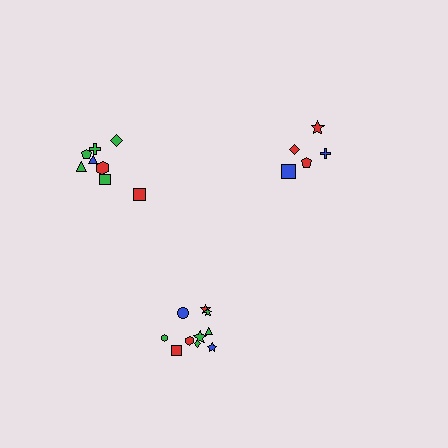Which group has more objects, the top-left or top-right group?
The top-left group.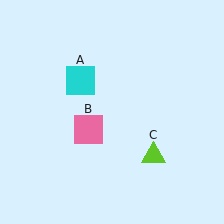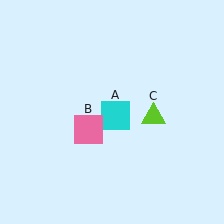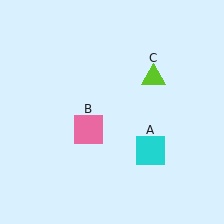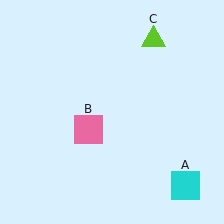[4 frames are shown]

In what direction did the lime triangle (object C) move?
The lime triangle (object C) moved up.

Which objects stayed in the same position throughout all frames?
Pink square (object B) remained stationary.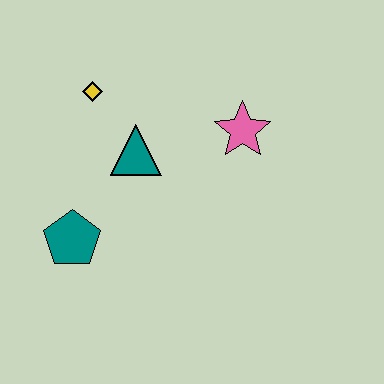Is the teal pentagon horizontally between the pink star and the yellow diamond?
No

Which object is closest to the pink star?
The teal triangle is closest to the pink star.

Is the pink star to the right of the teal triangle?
Yes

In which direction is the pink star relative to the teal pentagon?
The pink star is to the right of the teal pentagon.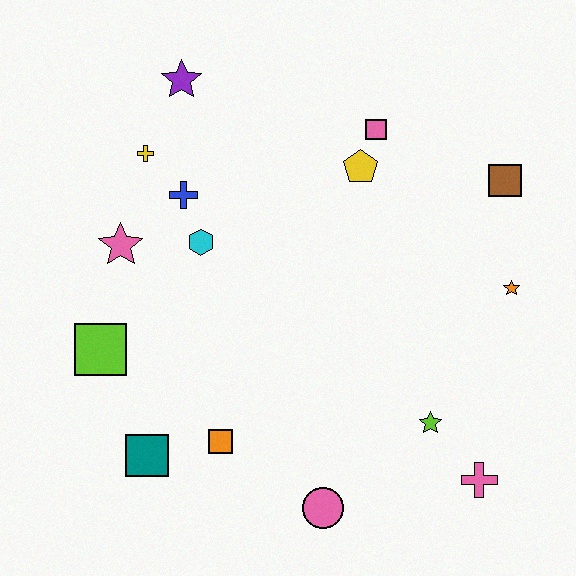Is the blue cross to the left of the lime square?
No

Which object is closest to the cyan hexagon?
The blue cross is closest to the cyan hexagon.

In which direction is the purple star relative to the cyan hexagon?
The purple star is above the cyan hexagon.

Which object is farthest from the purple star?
The pink cross is farthest from the purple star.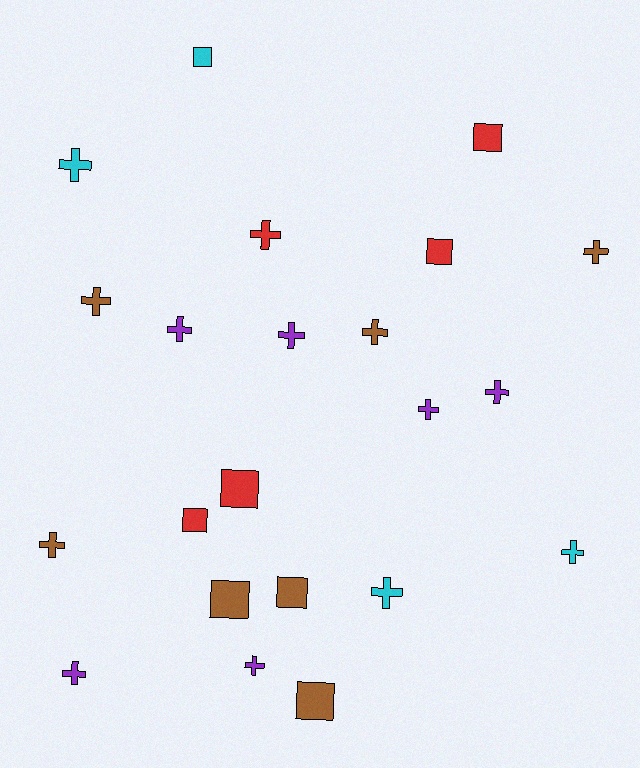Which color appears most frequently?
Brown, with 7 objects.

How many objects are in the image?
There are 22 objects.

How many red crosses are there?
There is 1 red cross.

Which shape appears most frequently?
Cross, with 14 objects.